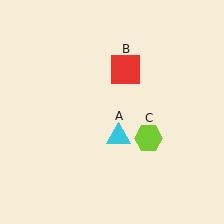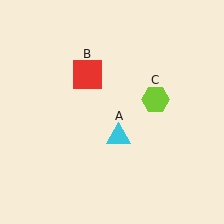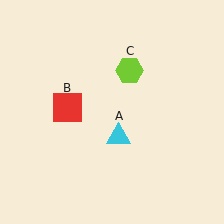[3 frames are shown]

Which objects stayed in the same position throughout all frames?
Cyan triangle (object A) remained stationary.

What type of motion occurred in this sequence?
The red square (object B), lime hexagon (object C) rotated counterclockwise around the center of the scene.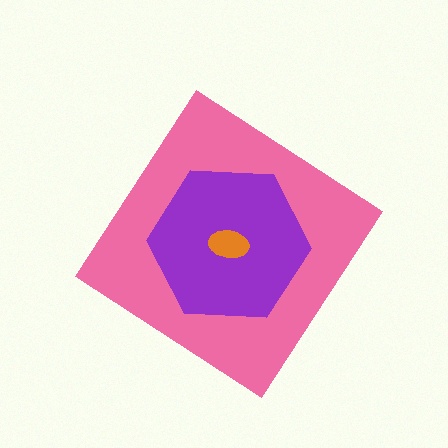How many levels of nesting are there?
3.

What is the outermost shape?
The pink diamond.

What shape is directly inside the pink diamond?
The purple hexagon.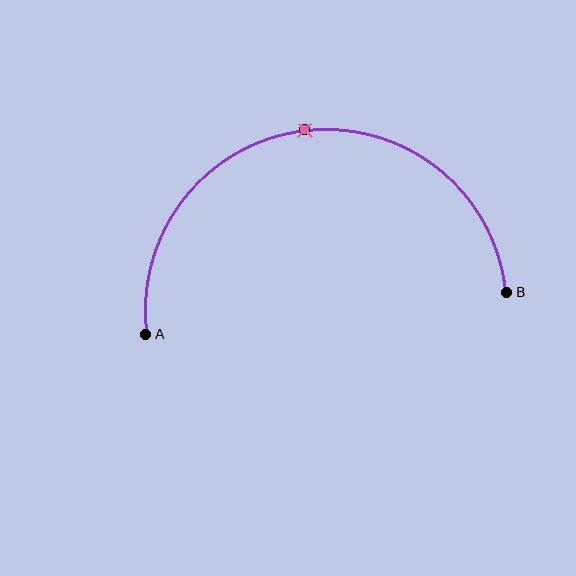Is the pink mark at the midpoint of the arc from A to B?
Yes. The pink mark lies on the arc at equal arc-length from both A and B — it is the arc midpoint.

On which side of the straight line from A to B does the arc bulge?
The arc bulges above the straight line connecting A and B.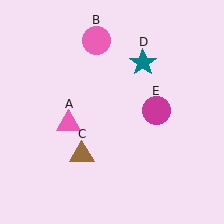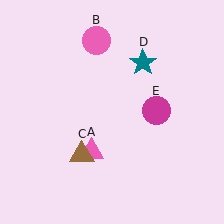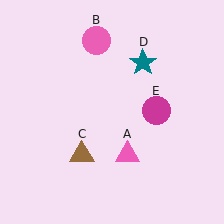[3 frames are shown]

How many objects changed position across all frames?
1 object changed position: pink triangle (object A).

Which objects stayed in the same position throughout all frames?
Pink circle (object B) and brown triangle (object C) and teal star (object D) and magenta circle (object E) remained stationary.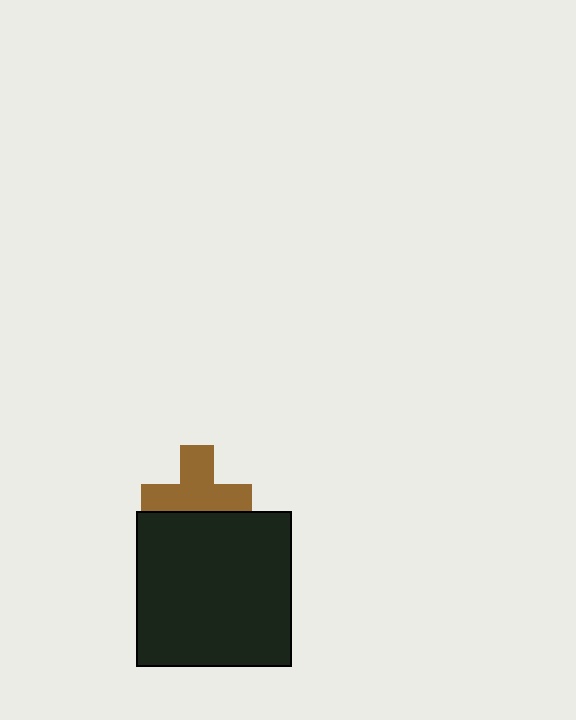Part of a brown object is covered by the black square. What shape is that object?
It is a cross.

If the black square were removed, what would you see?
You would see the complete brown cross.